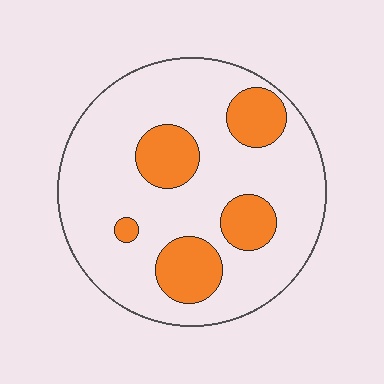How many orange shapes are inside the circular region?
5.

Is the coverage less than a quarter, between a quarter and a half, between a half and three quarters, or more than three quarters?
Less than a quarter.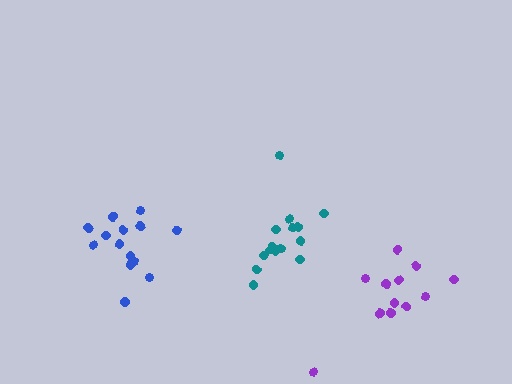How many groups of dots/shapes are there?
There are 3 groups.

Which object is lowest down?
The purple cluster is bottommost.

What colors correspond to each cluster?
The clusters are colored: teal, purple, blue.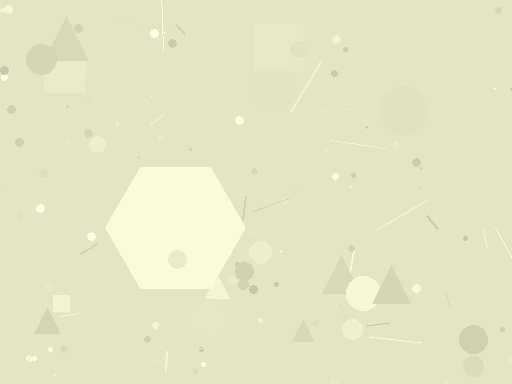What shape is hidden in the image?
A hexagon is hidden in the image.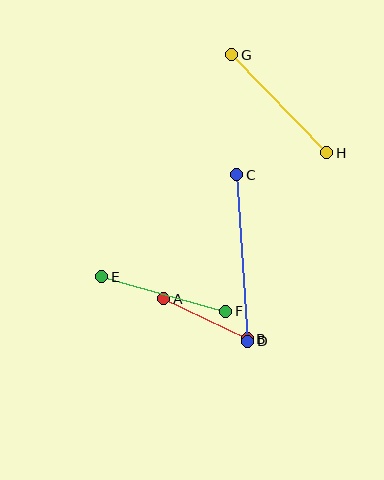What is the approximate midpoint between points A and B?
The midpoint is at approximately (206, 319) pixels.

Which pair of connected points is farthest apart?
Points C and D are farthest apart.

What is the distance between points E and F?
The distance is approximately 129 pixels.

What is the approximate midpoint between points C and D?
The midpoint is at approximately (242, 258) pixels.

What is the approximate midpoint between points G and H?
The midpoint is at approximately (279, 104) pixels.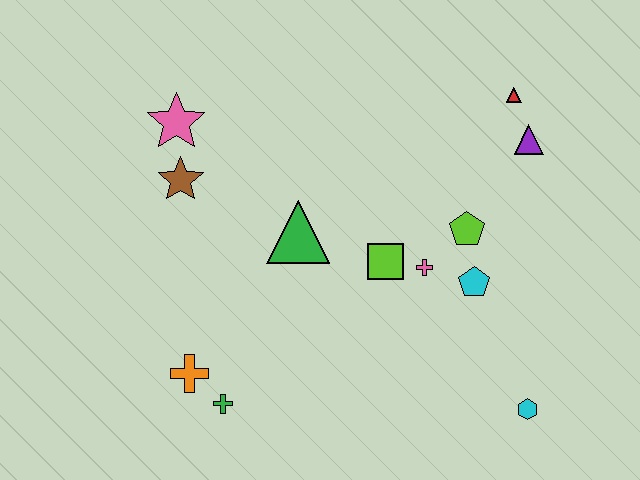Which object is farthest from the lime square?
The pink star is farthest from the lime square.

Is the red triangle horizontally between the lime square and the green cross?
No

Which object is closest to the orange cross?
The green cross is closest to the orange cross.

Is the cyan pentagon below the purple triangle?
Yes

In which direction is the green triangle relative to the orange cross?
The green triangle is above the orange cross.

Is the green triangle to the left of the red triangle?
Yes